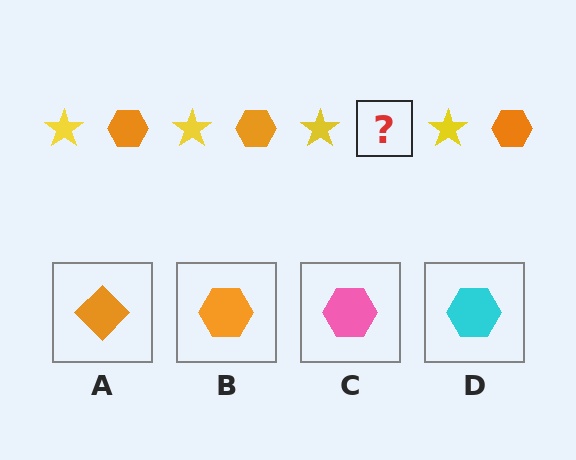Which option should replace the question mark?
Option B.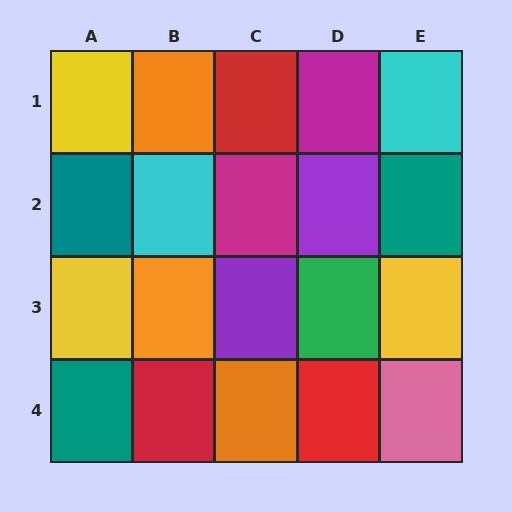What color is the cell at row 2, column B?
Cyan.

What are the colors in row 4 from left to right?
Teal, red, orange, red, pink.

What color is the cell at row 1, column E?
Cyan.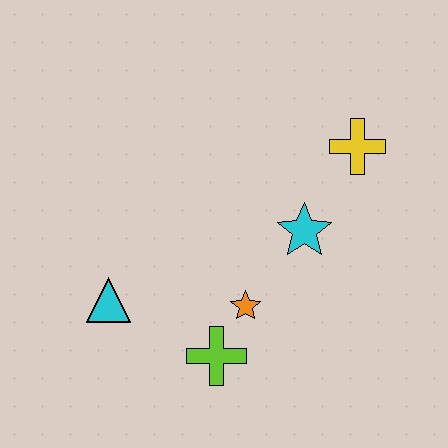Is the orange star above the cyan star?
No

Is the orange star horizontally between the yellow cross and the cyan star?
No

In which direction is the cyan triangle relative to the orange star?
The cyan triangle is to the left of the orange star.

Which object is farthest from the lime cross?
The yellow cross is farthest from the lime cross.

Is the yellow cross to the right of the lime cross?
Yes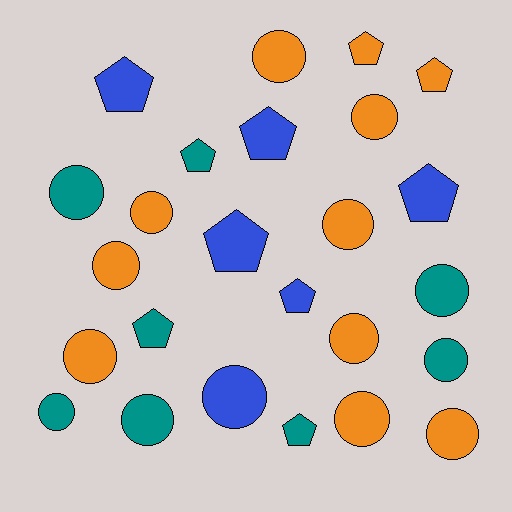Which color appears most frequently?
Orange, with 11 objects.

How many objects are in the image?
There are 25 objects.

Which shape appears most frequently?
Circle, with 15 objects.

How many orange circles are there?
There are 9 orange circles.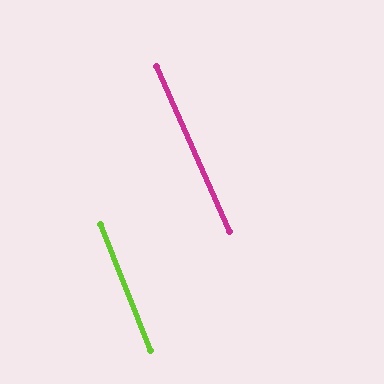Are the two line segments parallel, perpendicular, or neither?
Parallel — their directions differ by only 1.7°.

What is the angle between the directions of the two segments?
Approximately 2 degrees.